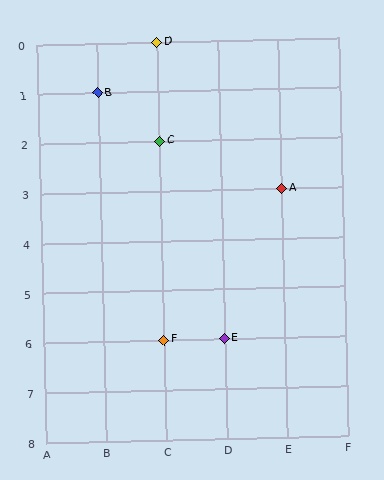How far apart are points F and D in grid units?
Points F and D are 6 rows apart.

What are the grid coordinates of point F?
Point F is at grid coordinates (C, 6).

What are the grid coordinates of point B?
Point B is at grid coordinates (B, 1).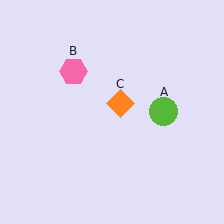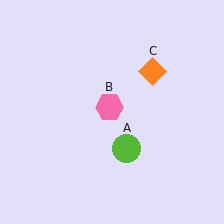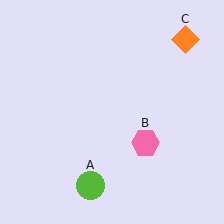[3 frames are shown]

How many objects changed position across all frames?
3 objects changed position: lime circle (object A), pink hexagon (object B), orange diamond (object C).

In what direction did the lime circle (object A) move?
The lime circle (object A) moved down and to the left.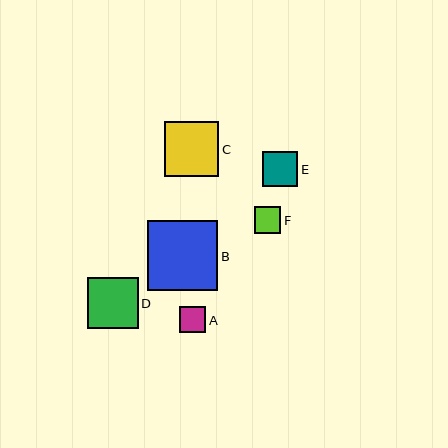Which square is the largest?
Square B is the largest with a size of approximately 70 pixels.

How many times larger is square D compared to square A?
Square D is approximately 1.9 times the size of square A.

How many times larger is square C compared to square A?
Square C is approximately 2.0 times the size of square A.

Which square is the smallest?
Square A is the smallest with a size of approximately 27 pixels.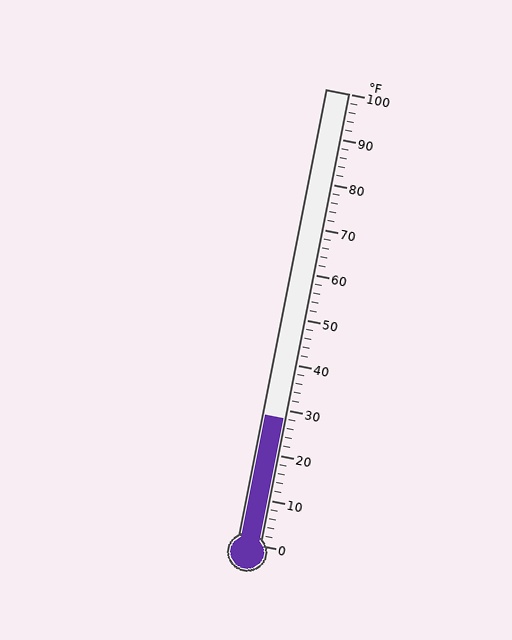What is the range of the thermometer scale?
The thermometer scale ranges from 0°F to 100°F.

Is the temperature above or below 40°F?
The temperature is below 40°F.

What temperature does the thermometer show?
The thermometer shows approximately 28°F.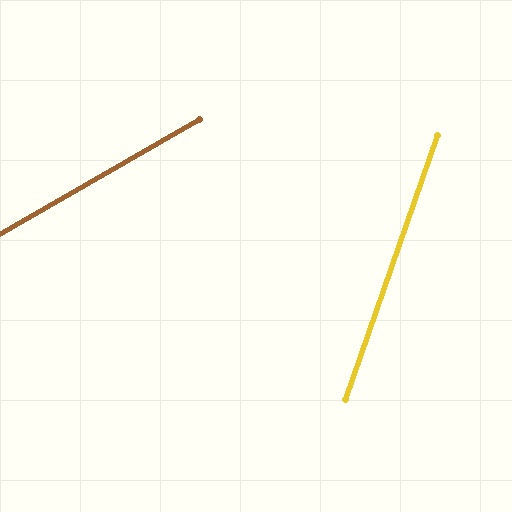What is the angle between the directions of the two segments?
Approximately 41 degrees.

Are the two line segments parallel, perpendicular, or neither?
Neither parallel nor perpendicular — they differ by about 41°.